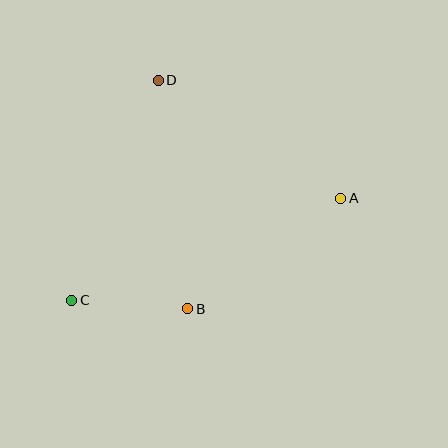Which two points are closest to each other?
Points B and C are closest to each other.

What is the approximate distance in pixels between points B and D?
The distance between B and D is approximately 230 pixels.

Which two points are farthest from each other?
Points A and C are farthest from each other.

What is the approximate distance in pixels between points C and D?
The distance between C and D is approximately 237 pixels.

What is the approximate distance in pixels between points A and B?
The distance between A and B is approximately 189 pixels.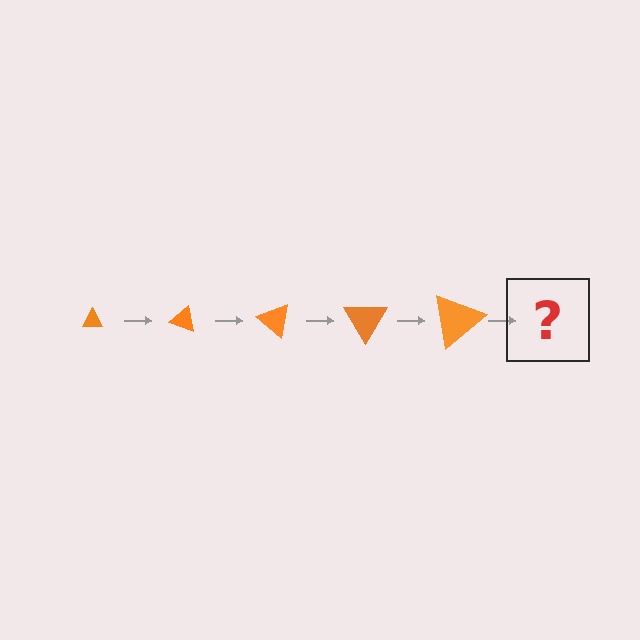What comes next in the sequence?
The next element should be a triangle, larger than the previous one and rotated 100 degrees from the start.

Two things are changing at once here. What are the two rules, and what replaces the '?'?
The two rules are that the triangle grows larger each step and it rotates 20 degrees each step. The '?' should be a triangle, larger than the previous one and rotated 100 degrees from the start.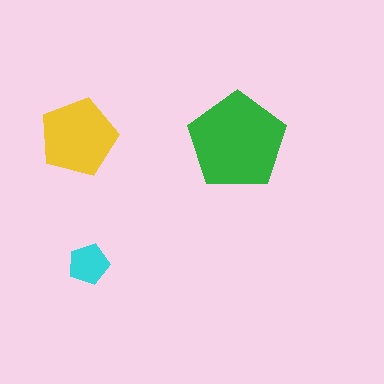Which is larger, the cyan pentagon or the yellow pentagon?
The yellow one.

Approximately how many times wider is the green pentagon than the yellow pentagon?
About 1.5 times wider.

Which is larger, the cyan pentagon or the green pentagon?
The green one.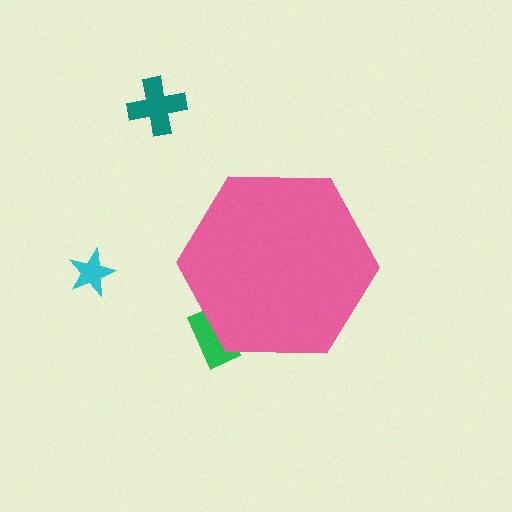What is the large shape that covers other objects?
A pink hexagon.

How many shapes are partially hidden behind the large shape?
1 shape is partially hidden.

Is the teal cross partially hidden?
No, the teal cross is fully visible.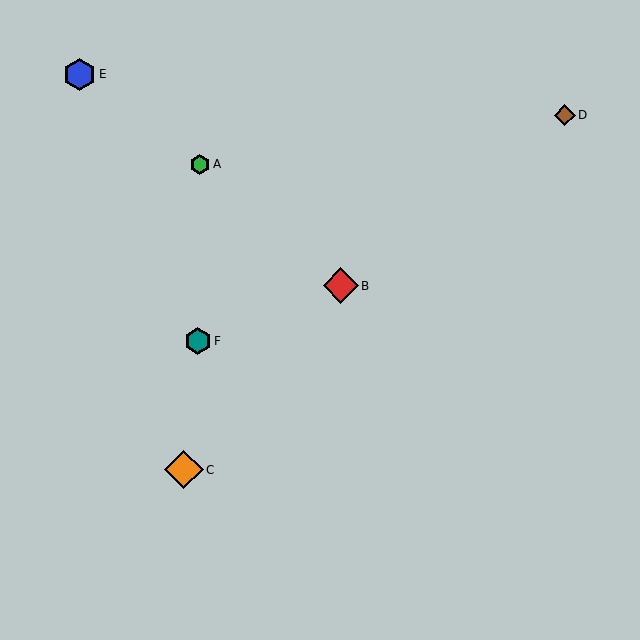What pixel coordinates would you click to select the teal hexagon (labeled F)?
Click at (198, 341) to select the teal hexagon F.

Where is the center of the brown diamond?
The center of the brown diamond is at (565, 115).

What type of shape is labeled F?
Shape F is a teal hexagon.